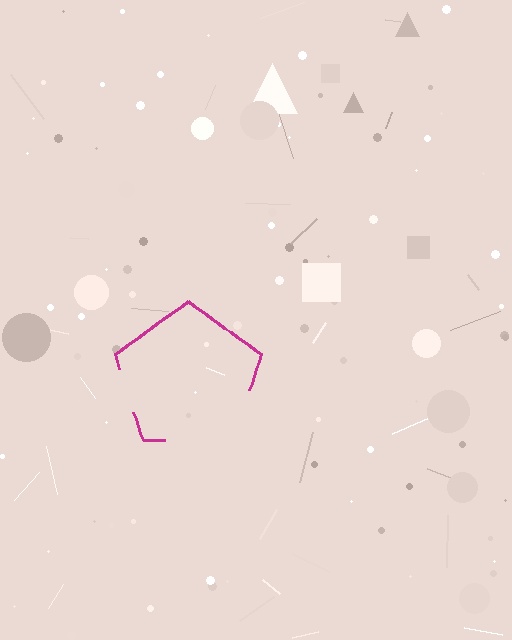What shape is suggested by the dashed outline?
The dashed outline suggests a pentagon.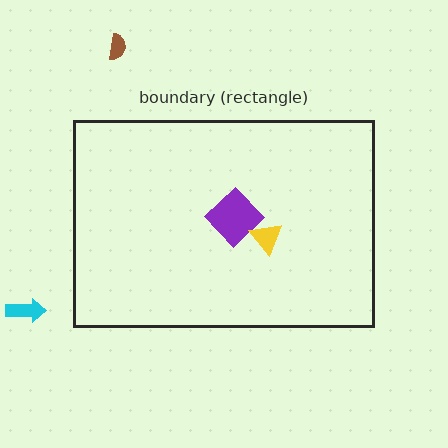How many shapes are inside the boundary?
2 inside, 2 outside.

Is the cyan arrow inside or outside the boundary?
Outside.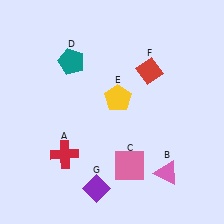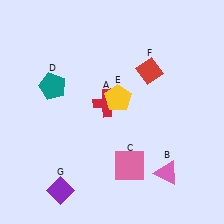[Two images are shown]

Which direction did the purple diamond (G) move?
The purple diamond (G) moved left.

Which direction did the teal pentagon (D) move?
The teal pentagon (D) moved down.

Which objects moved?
The objects that moved are: the red cross (A), the teal pentagon (D), the purple diamond (G).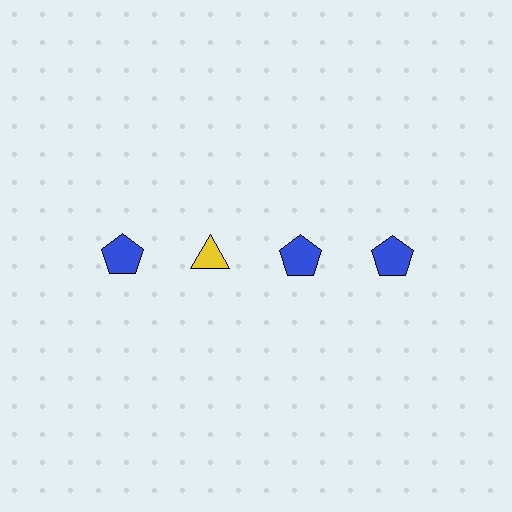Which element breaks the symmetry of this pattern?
The yellow triangle in the top row, second from left column breaks the symmetry. All other shapes are blue pentagons.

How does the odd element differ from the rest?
It differs in both color (yellow instead of blue) and shape (triangle instead of pentagon).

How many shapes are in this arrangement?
There are 4 shapes arranged in a grid pattern.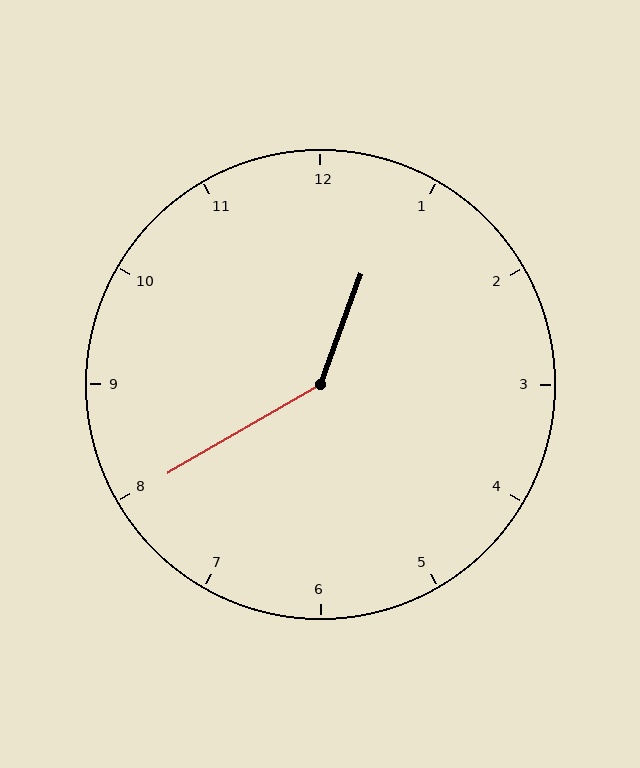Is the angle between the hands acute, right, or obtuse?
It is obtuse.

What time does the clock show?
12:40.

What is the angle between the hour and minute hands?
Approximately 140 degrees.